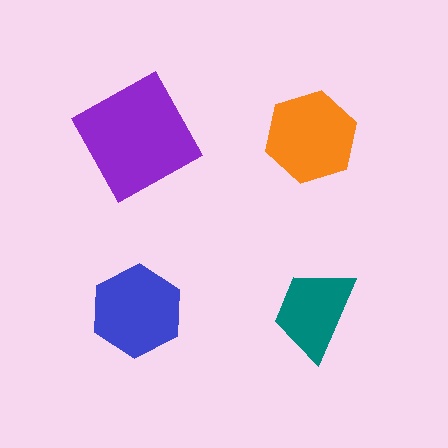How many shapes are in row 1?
2 shapes.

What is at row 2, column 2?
A teal trapezoid.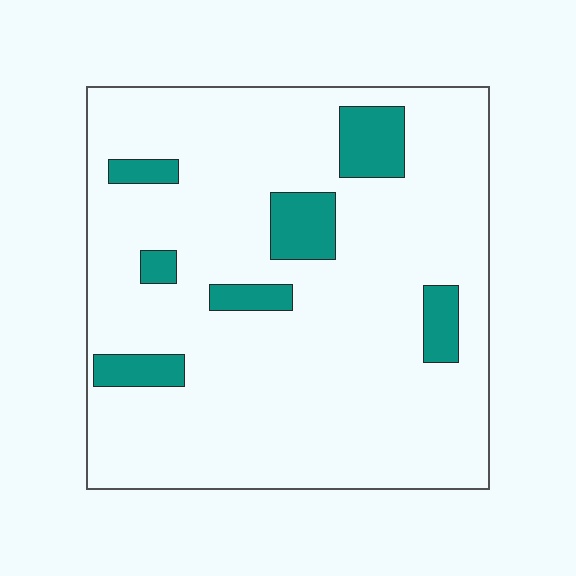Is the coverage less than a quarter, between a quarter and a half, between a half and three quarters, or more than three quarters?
Less than a quarter.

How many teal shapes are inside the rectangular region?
7.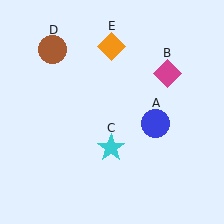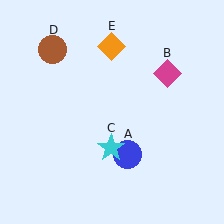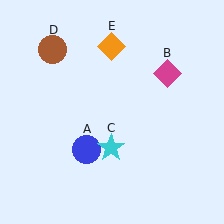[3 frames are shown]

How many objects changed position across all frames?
1 object changed position: blue circle (object A).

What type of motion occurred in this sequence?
The blue circle (object A) rotated clockwise around the center of the scene.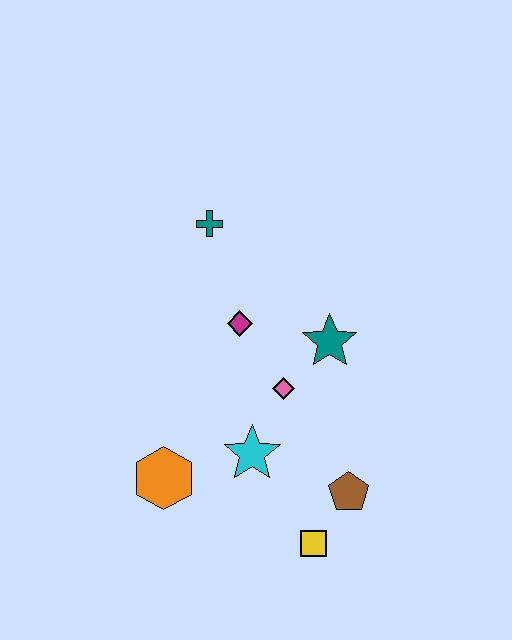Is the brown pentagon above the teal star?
No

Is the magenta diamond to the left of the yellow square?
Yes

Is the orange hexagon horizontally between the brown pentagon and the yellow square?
No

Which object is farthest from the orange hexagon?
The teal cross is farthest from the orange hexagon.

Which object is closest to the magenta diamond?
The pink diamond is closest to the magenta diamond.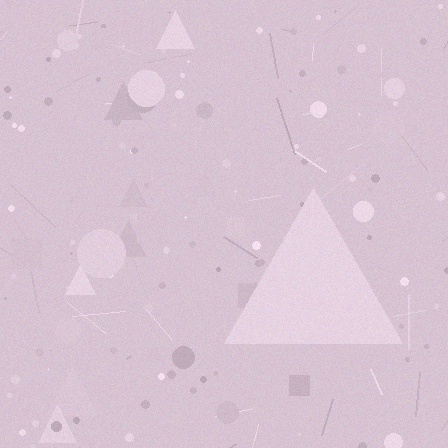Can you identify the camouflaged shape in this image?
The camouflaged shape is a triangle.